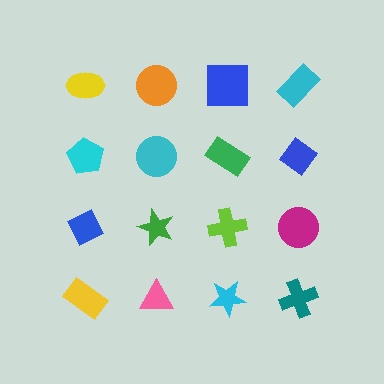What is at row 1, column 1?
A yellow ellipse.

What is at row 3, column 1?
A blue diamond.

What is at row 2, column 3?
A green rectangle.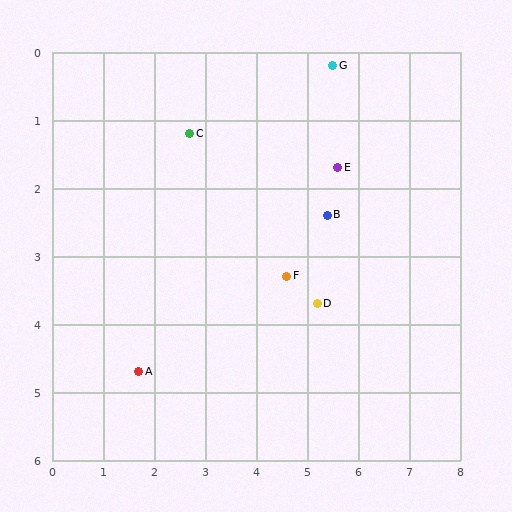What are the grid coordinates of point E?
Point E is at approximately (5.6, 1.7).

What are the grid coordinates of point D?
Point D is at approximately (5.2, 3.7).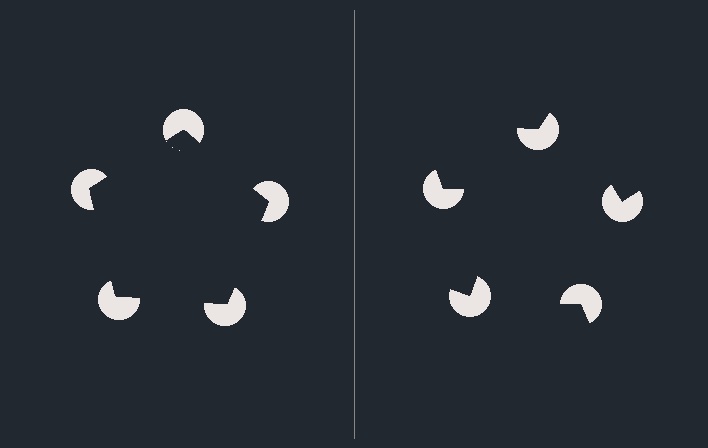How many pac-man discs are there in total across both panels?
10 — 5 on each side.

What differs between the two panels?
The pac-man discs are positioned identically on both sides; only the wedge orientations differ. On the left they align to a pentagon; on the right they are misaligned.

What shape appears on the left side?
An illusory pentagon.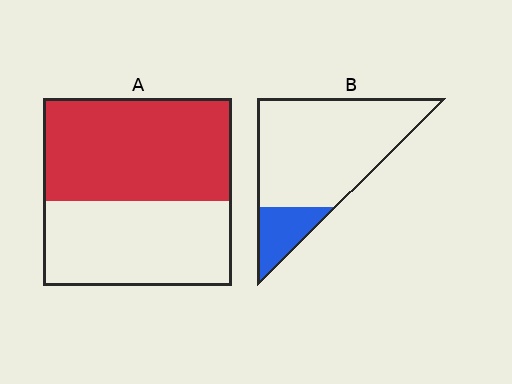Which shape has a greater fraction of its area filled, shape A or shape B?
Shape A.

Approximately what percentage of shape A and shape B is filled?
A is approximately 55% and B is approximately 20%.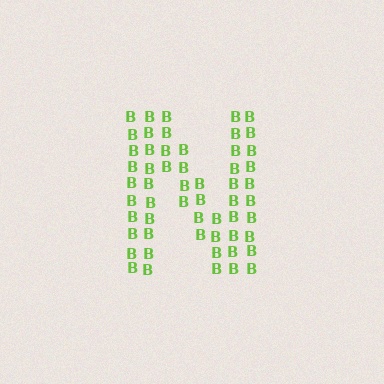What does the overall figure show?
The overall figure shows the letter N.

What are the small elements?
The small elements are letter B's.